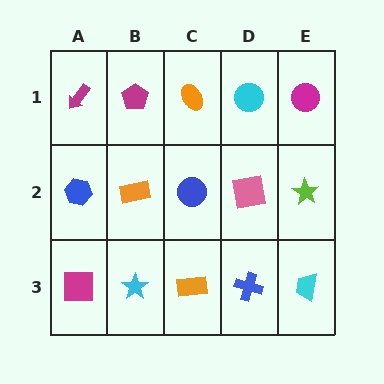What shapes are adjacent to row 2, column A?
A magenta arrow (row 1, column A), a magenta square (row 3, column A), an orange rectangle (row 2, column B).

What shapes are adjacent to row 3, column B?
An orange rectangle (row 2, column B), a magenta square (row 3, column A), an orange rectangle (row 3, column C).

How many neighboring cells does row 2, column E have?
3.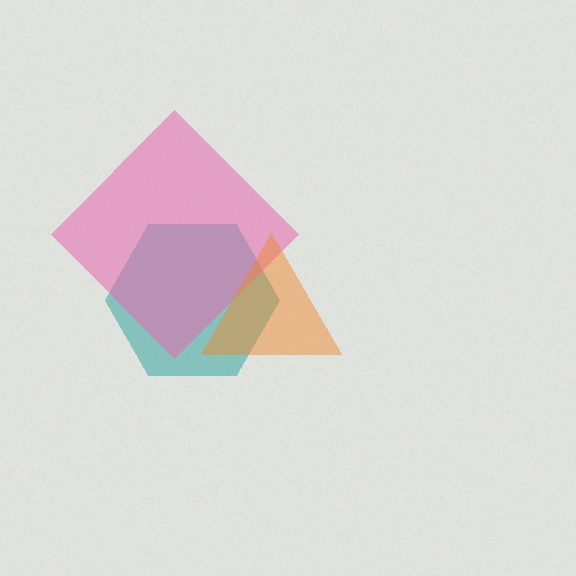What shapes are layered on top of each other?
The layered shapes are: a teal hexagon, a pink diamond, an orange triangle.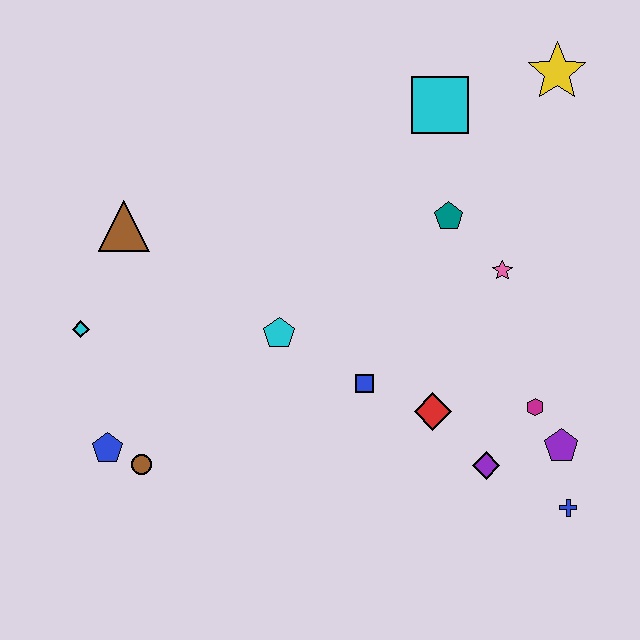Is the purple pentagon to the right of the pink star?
Yes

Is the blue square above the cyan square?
No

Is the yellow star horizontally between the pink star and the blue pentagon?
No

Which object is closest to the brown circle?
The blue pentagon is closest to the brown circle.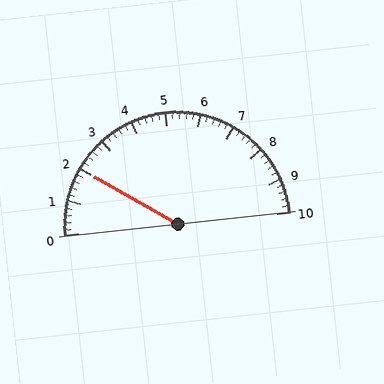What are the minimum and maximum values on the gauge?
The gauge ranges from 0 to 10.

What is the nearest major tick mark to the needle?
The nearest major tick mark is 2.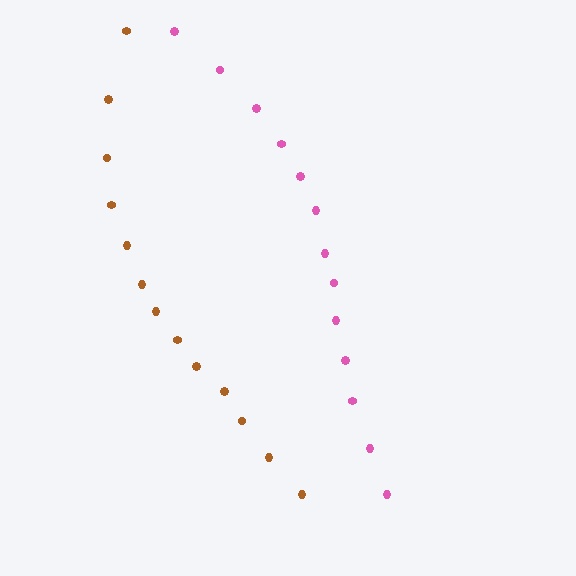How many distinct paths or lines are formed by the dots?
There are 2 distinct paths.